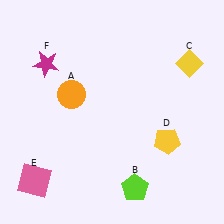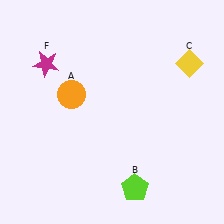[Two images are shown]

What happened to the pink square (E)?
The pink square (E) was removed in Image 2. It was in the bottom-left area of Image 1.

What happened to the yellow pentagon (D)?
The yellow pentagon (D) was removed in Image 2. It was in the bottom-right area of Image 1.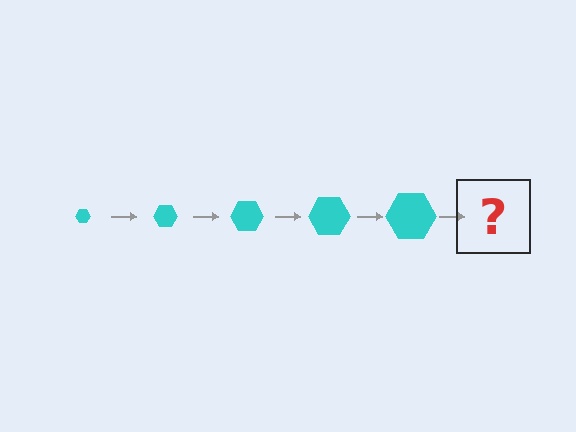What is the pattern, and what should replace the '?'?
The pattern is that the hexagon gets progressively larger each step. The '?' should be a cyan hexagon, larger than the previous one.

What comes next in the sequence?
The next element should be a cyan hexagon, larger than the previous one.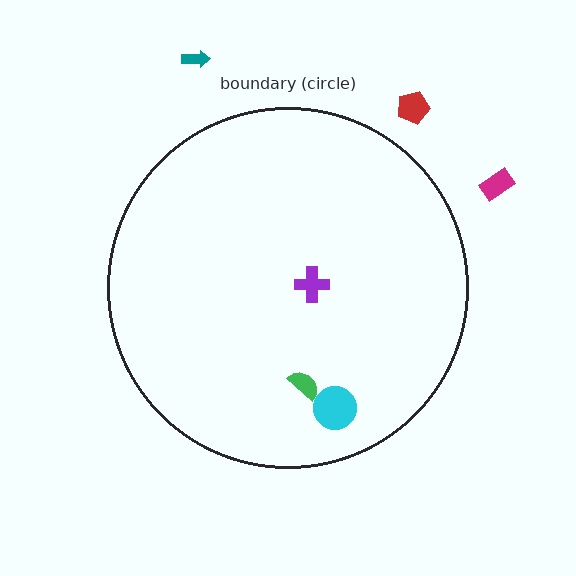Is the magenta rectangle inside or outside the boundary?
Outside.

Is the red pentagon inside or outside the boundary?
Outside.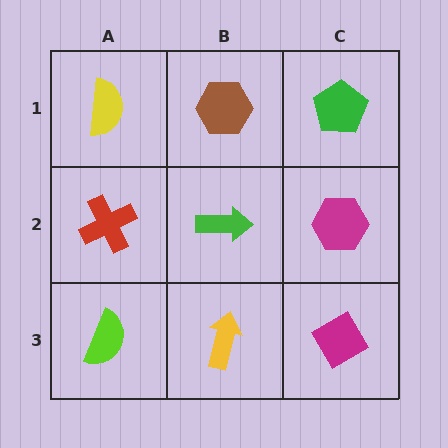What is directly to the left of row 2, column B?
A red cross.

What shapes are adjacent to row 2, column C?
A green pentagon (row 1, column C), a magenta diamond (row 3, column C), a green arrow (row 2, column B).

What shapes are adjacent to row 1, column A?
A red cross (row 2, column A), a brown hexagon (row 1, column B).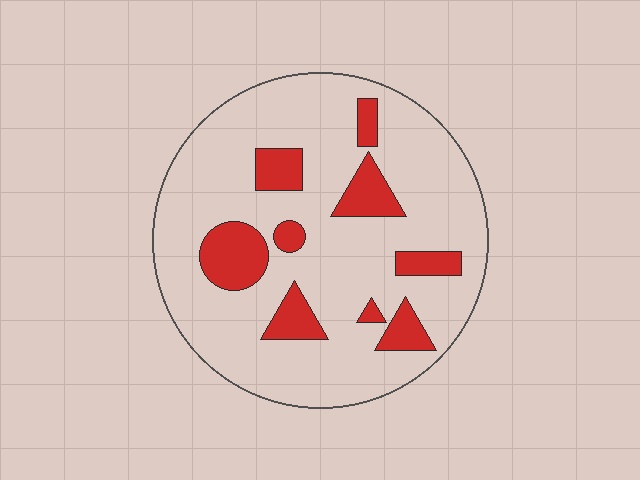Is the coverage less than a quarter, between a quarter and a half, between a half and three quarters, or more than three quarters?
Less than a quarter.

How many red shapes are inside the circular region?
9.